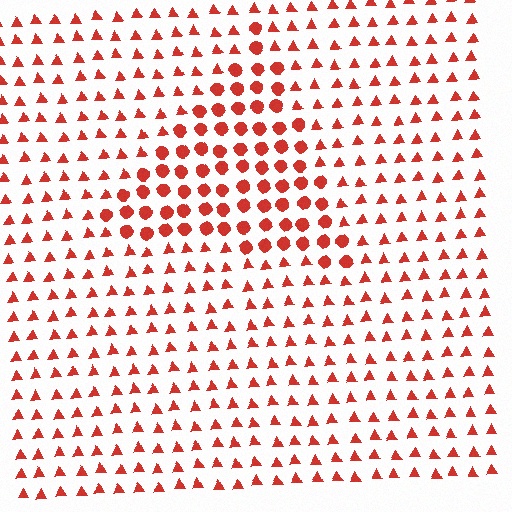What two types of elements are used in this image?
The image uses circles inside the triangle region and triangles outside it.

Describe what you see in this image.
The image is filled with small red elements arranged in a uniform grid. A triangle-shaped region contains circles, while the surrounding area contains triangles. The boundary is defined purely by the change in element shape.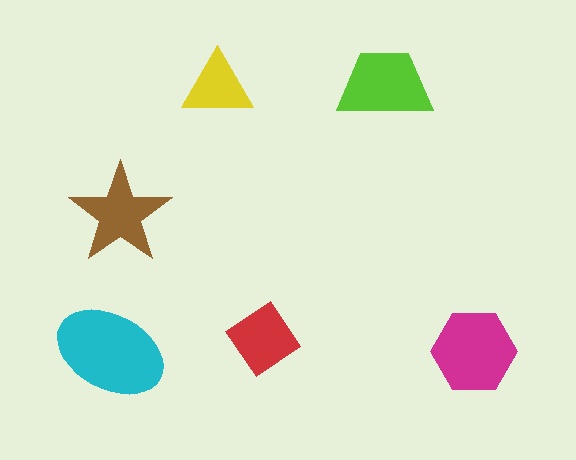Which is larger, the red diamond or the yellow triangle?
The red diamond.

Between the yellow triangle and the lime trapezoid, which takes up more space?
The lime trapezoid.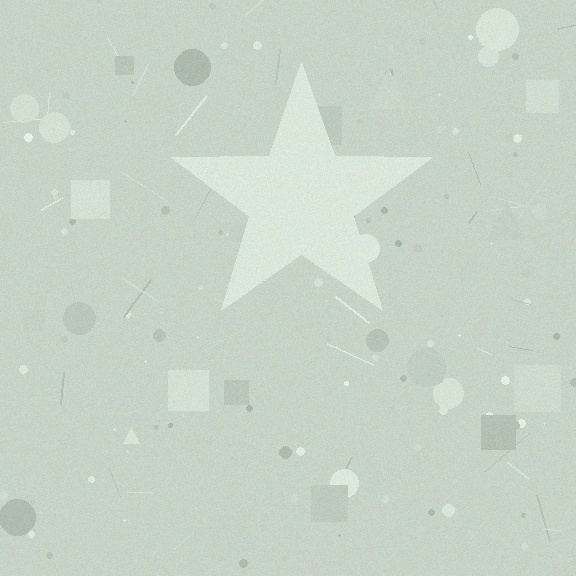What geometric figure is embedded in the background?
A star is embedded in the background.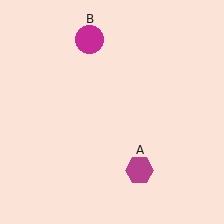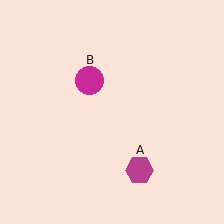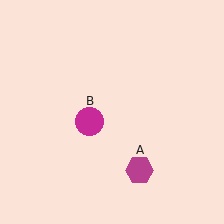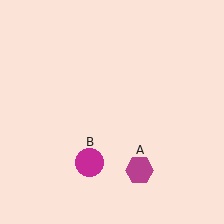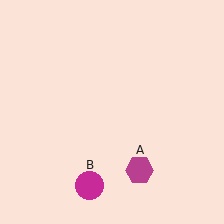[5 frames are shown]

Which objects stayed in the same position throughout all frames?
Magenta hexagon (object A) remained stationary.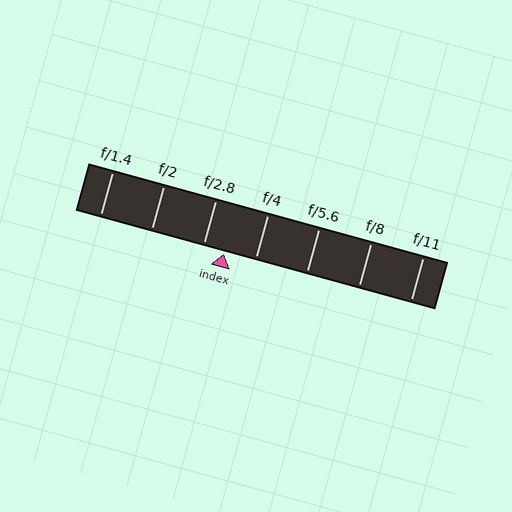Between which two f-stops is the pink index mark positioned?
The index mark is between f/2.8 and f/4.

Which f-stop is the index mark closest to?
The index mark is closest to f/2.8.